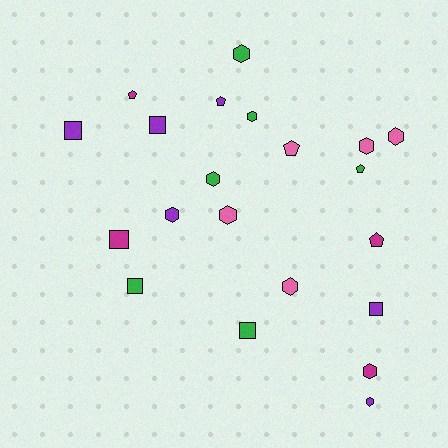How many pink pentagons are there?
There is 1 pink pentagon.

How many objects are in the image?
There are 21 objects.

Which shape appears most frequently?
Hexagon, with 10 objects.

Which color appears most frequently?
Green, with 6 objects.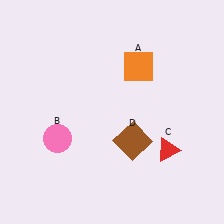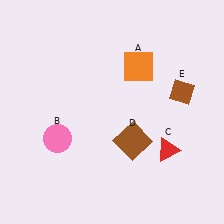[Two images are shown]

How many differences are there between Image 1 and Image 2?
There is 1 difference between the two images.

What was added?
A brown diamond (E) was added in Image 2.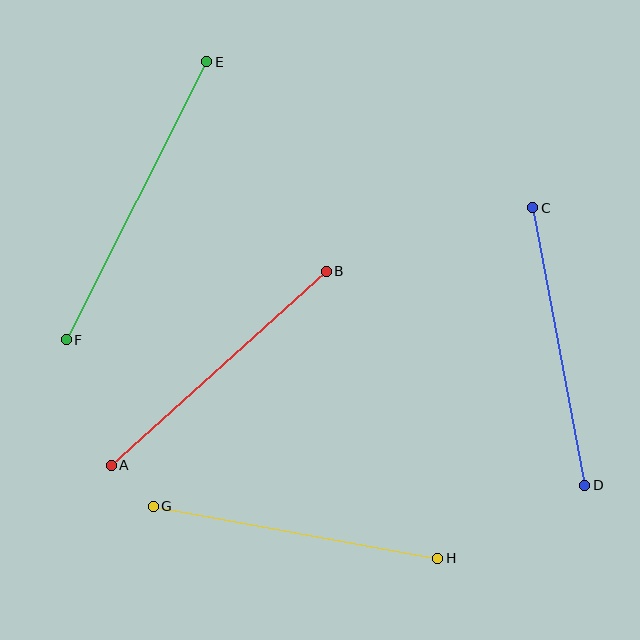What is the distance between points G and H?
The distance is approximately 289 pixels.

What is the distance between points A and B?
The distance is approximately 289 pixels.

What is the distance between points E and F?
The distance is approximately 312 pixels.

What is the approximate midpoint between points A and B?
The midpoint is at approximately (219, 368) pixels.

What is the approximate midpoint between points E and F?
The midpoint is at approximately (136, 201) pixels.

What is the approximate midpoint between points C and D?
The midpoint is at approximately (559, 346) pixels.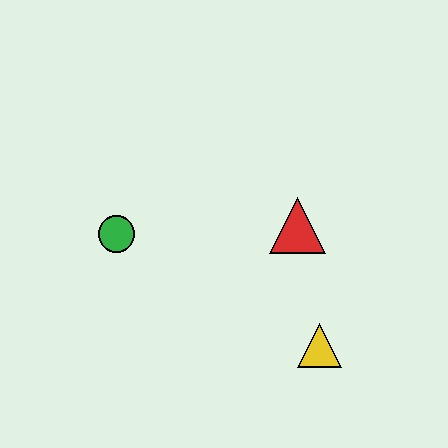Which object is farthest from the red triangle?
The green circle is farthest from the red triangle.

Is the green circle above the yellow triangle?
Yes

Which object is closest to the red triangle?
The yellow triangle is closest to the red triangle.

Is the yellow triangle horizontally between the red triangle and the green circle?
No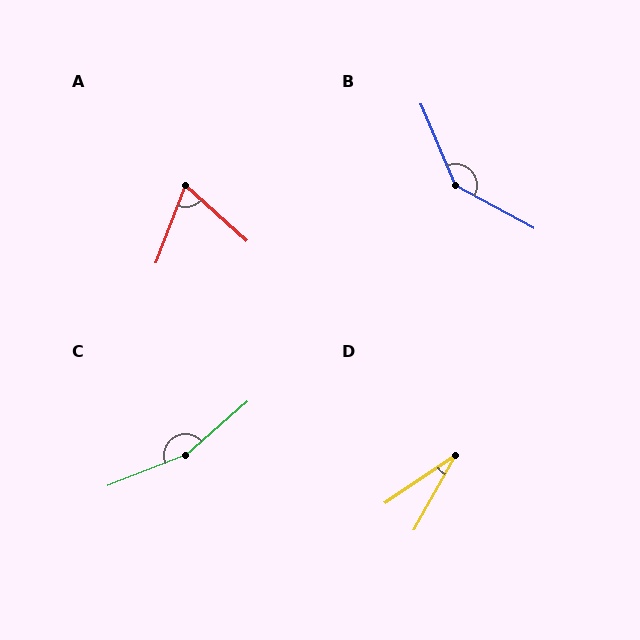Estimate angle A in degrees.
Approximately 69 degrees.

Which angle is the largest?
C, at approximately 161 degrees.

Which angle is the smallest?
D, at approximately 27 degrees.